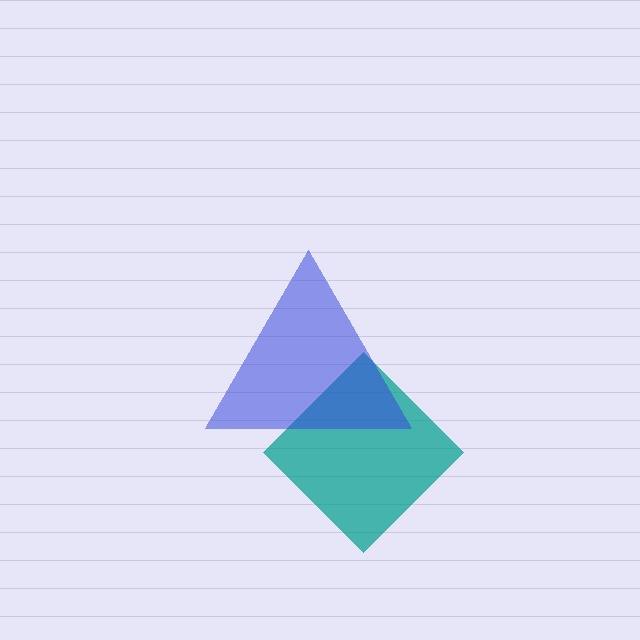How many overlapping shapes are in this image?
There are 2 overlapping shapes in the image.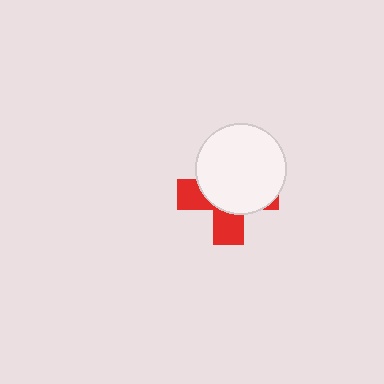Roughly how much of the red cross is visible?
A small part of it is visible (roughly 36%).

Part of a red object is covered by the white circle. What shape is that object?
It is a cross.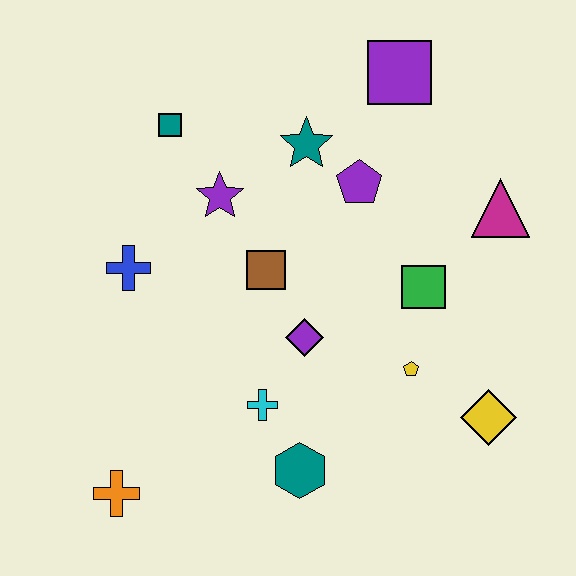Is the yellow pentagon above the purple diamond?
No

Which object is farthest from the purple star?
The yellow diamond is farthest from the purple star.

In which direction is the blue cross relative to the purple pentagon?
The blue cross is to the left of the purple pentagon.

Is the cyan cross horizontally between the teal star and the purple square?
No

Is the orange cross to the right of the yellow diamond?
No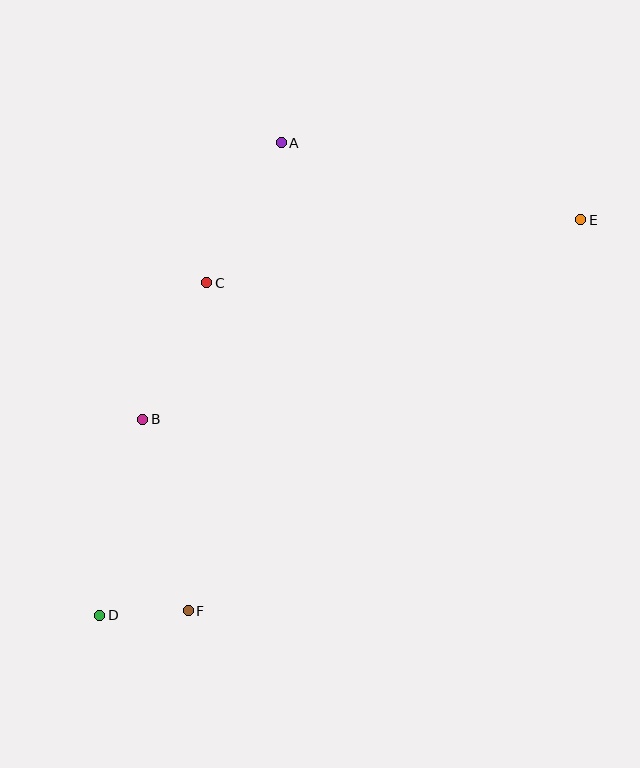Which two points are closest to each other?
Points D and F are closest to each other.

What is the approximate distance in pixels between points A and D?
The distance between A and D is approximately 506 pixels.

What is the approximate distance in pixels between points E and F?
The distance between E and F is approximately 554 pixels.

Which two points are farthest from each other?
Points D and E are farthest from each other.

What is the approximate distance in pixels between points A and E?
The distance between A and E is approximately 309 pixels.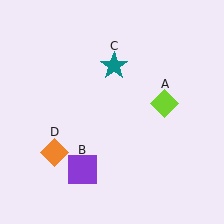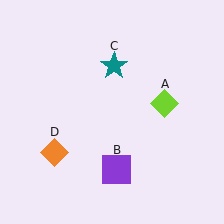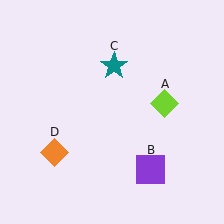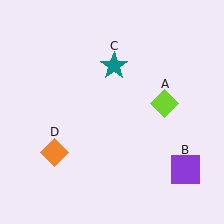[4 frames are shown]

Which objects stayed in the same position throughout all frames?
Lime diamond (object A) and teal star (object C) and orange diamond (object D) remained stationary.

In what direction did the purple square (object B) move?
The purple square (object B) moved right.